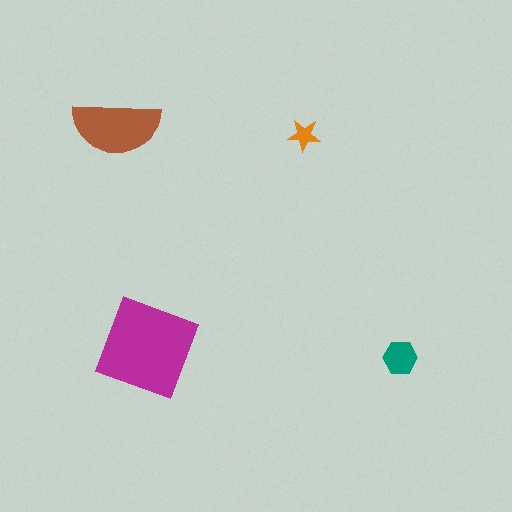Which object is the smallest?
The orange star.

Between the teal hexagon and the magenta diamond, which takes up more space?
The magenta diamond.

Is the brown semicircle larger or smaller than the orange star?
Larger.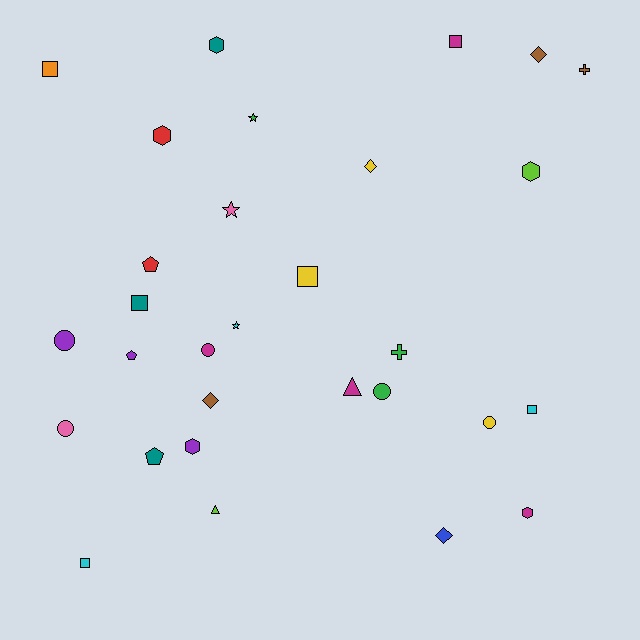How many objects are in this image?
There are 30 objects.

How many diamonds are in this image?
There are 4 diamonds.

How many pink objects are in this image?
There are 2 pink objects.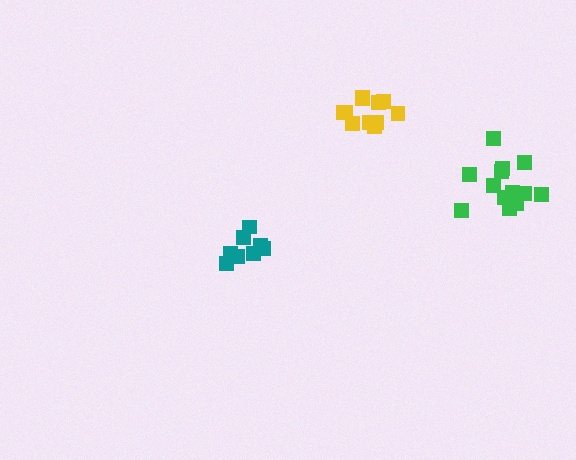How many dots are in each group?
Group 1: 14 dots, Group 2: 8 dots, Group 3: 11 dots (33 total).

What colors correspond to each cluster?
The clusters are colored: green, teal, yellow.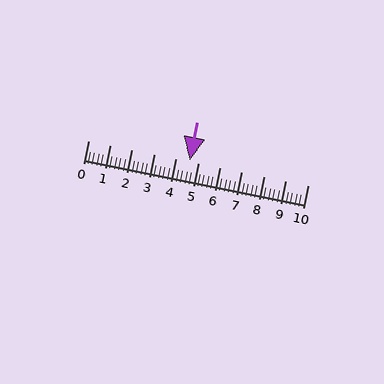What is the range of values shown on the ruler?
The ruler shows values from 0 to 10.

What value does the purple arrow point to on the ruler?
The purple arrow points to approximately 4.6.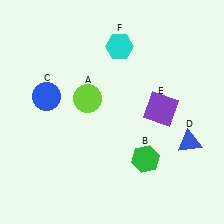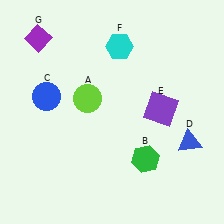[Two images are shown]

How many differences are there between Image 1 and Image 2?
There is 1 difference between the two images.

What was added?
A purple diamond (G) was added in Image 2.